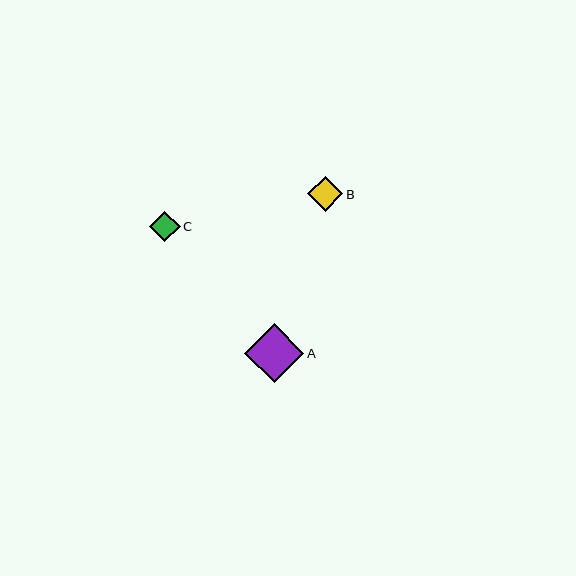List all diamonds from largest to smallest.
From largest to smallest: A, B, C.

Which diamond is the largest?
Diamond A is the largest with a size of approximately 59 pixels.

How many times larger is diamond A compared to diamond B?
Diamond A is approximately 1.6 times the size of diamond B.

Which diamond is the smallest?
Diamond C is the smallest with a size of approximately 31 pixels.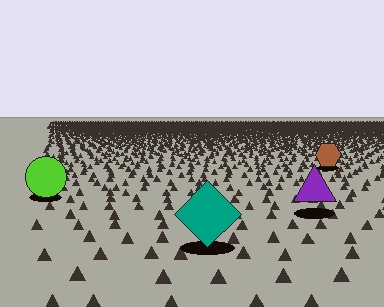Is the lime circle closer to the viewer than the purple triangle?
No. The purple triangle is closer — you can tell from the texture gradient: the ground texture is coarser near it.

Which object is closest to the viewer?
The teal diamond is closest. The texture marks near it are larger and more spread out.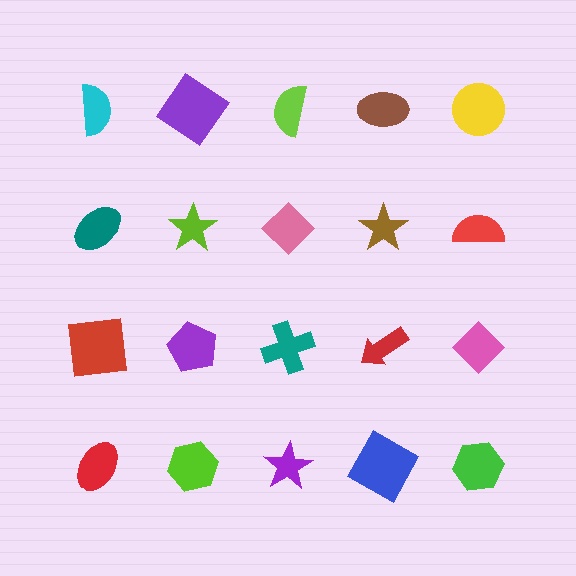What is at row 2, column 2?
A lime star.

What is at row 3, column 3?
A teal cross.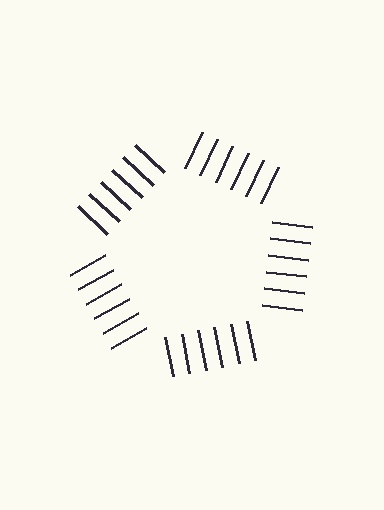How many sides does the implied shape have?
5 sides — the line-ends trace a pentagon.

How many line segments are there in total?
30 — 6 along each of the 5 edges.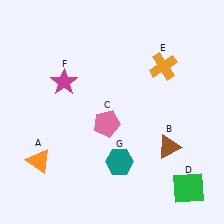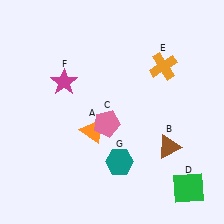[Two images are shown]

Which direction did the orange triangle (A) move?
The orange triangle (A) moved right.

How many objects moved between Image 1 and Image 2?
1 object moved between the two images.